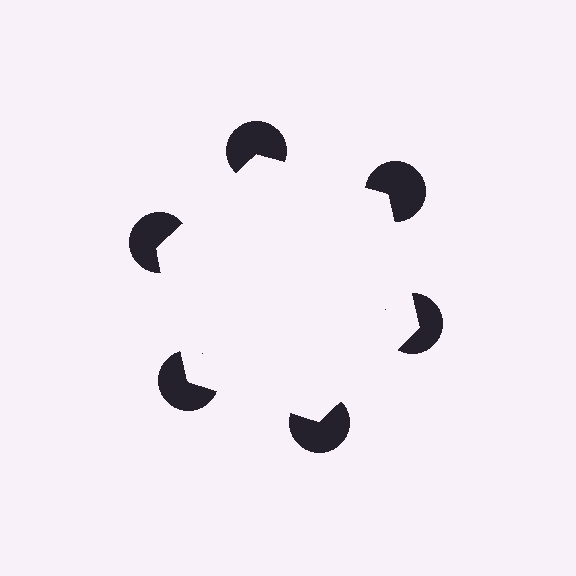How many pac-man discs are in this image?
There are 6 — one at each vertex of the illusory hexagon.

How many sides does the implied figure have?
6 sides.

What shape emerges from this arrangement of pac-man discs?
An illusory hexagon — its edges are inferred from the aligned wedge cuts in the pac-man discs, not physically drawn.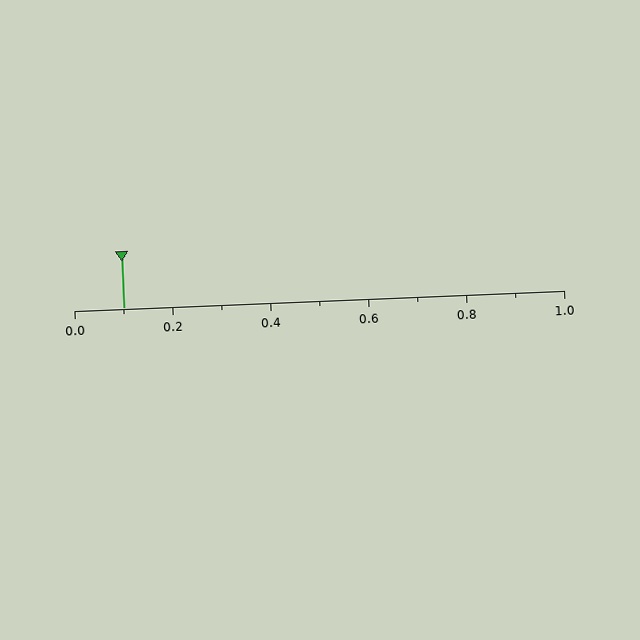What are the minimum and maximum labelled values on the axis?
The axis runs from 0.0 to 1.0.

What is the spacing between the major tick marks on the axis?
The major ticks are spaced 0.2 apart.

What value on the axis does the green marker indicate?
The marker indicates approximately 0.1.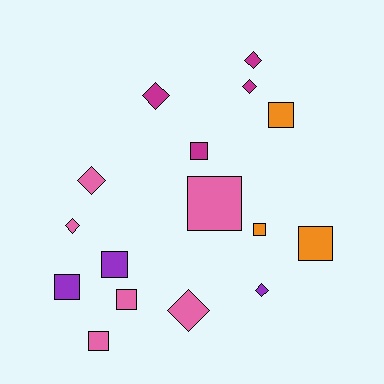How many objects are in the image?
There are 16 objects.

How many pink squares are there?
There are 3 pink squares.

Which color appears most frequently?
Pink, with 6 objects.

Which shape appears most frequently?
Square, with 9 objects.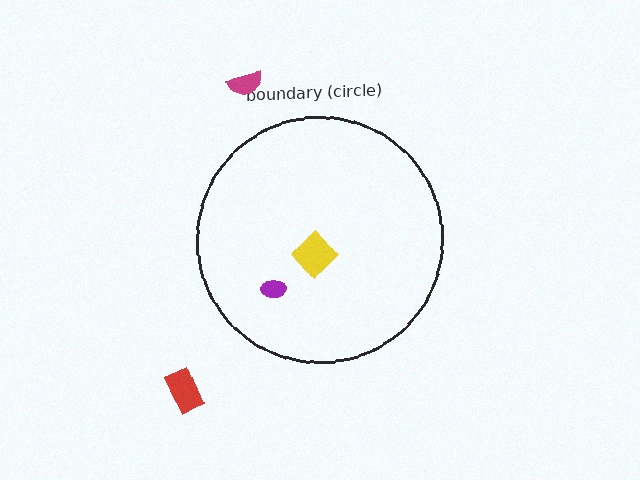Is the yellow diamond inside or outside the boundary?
Inside.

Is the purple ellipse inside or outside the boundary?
Inside.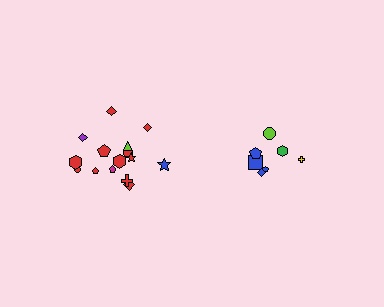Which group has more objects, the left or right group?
The left group.